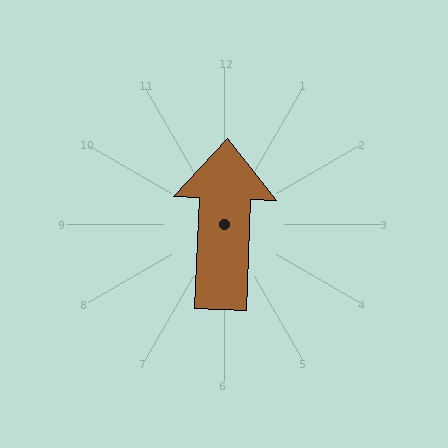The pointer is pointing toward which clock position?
Roughly 12 o'clock.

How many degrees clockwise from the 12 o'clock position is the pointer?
Approximately 2 degrees.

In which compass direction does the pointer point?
North.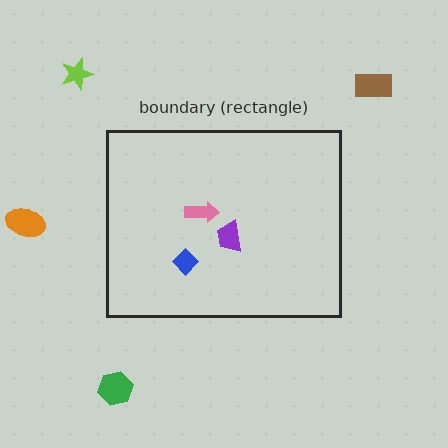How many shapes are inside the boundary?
3 inside, 4 outside.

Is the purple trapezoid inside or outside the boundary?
Inside.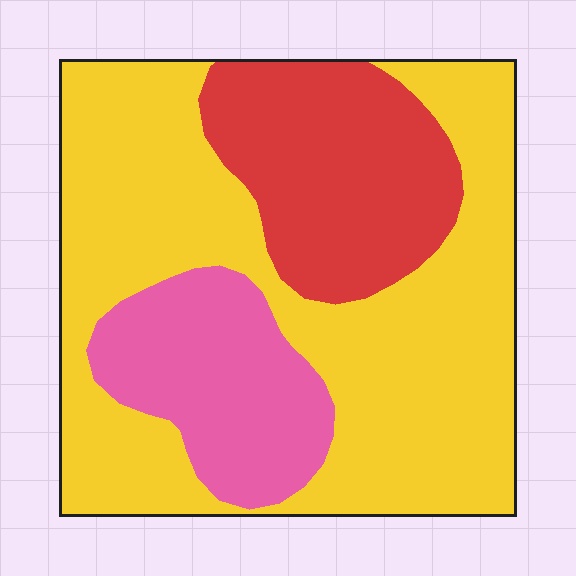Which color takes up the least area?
Pink, at roughly 20%.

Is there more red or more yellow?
Yellow.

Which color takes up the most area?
Yellow, at roughly 60%.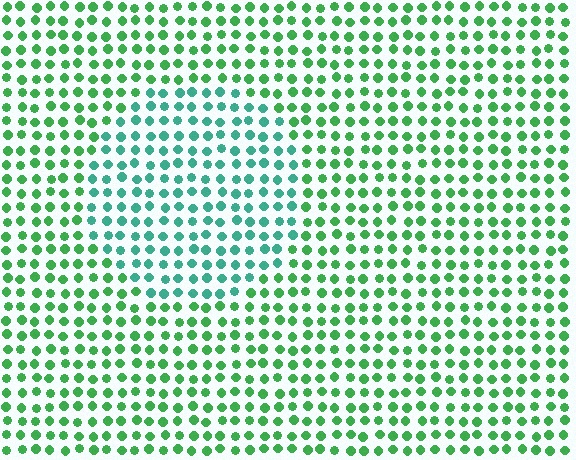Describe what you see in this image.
The image is filled with small green elements in a uniform arrangement. A circle-shaped region is visible where the elements are tinted to a slightly different hue, forming a subtle color boundary.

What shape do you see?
I see a circle.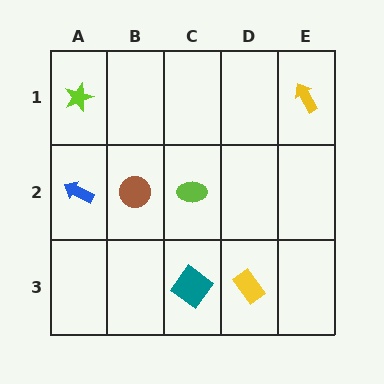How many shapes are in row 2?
3 shapes.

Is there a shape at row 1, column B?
No, that cell is empty.